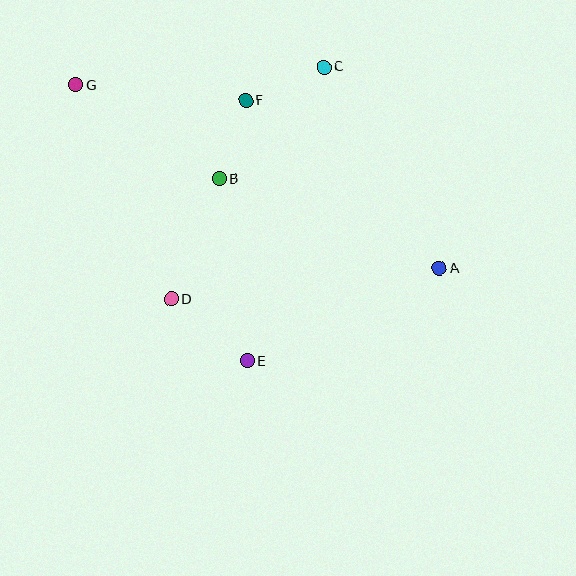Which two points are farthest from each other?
Points A and G are farthest from each other.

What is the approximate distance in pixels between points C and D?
The distance between C and D is approximately 278 pixels.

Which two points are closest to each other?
Points B and F are closest to each other.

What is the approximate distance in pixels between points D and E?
The distance between D and E is approximately 98 pixels.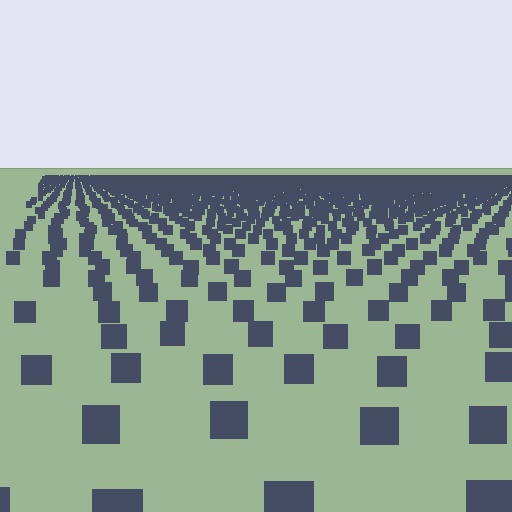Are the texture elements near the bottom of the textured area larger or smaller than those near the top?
Larger. Near the bottom, elements are closer to the viewer and appear at a bigger on-screen size.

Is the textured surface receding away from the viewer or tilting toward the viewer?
The surface is receding away from the viewer. Texture elements get smaller and denser toward the top.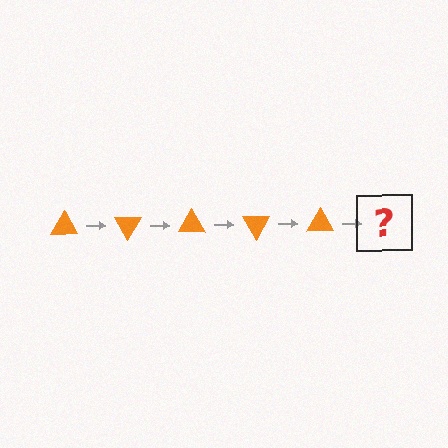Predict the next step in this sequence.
The next step is an orange triangle rotated 300 degrees.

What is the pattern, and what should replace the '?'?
The pattern is that the triangle rotates 60 degrees each step. The '?' should be an orange triangle rotated 300 degrees.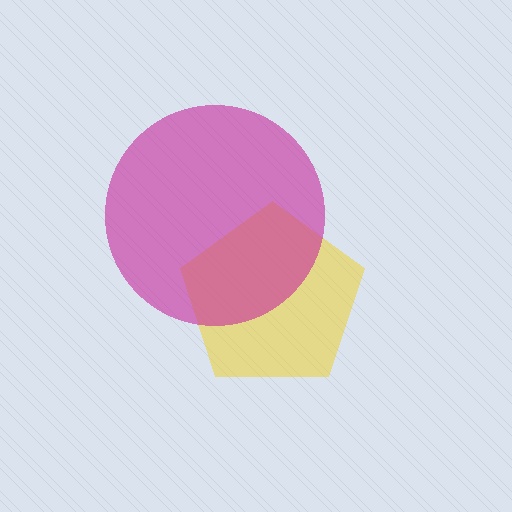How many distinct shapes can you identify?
There are 2 distinct shapes: a yellow pentagon, a magenta circle.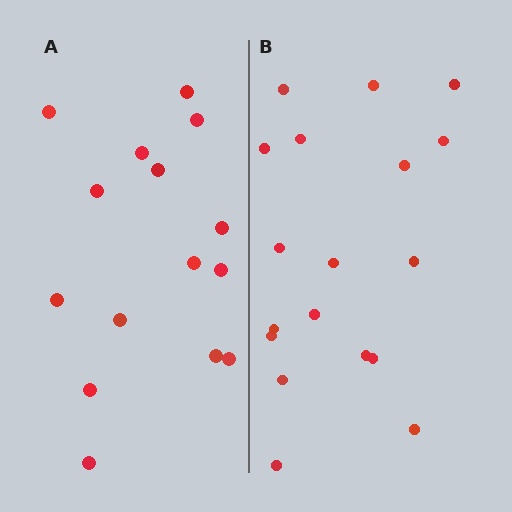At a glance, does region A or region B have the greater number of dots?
Region B (the right region) has more dots.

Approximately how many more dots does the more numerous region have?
Region B has just a few more — roughly 2 or 3 more dots than region A.